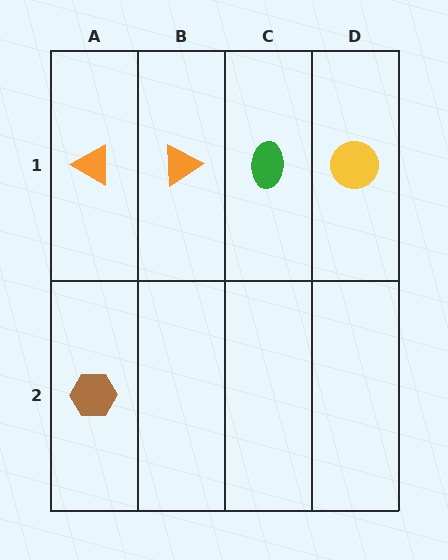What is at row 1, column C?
A green ellipse.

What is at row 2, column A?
A brown hexagon.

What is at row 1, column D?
A yellow circle.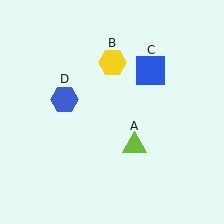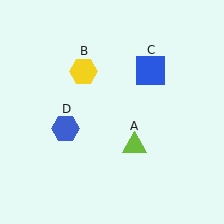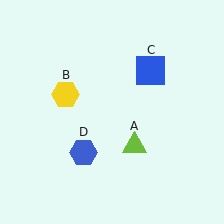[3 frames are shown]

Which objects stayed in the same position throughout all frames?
Lime triangle (object A) and blue square (object C) remained stationary.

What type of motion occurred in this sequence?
The yellow hexagon (object B), blue hexagon (object D) rotated counterclockwise around the center of the scene.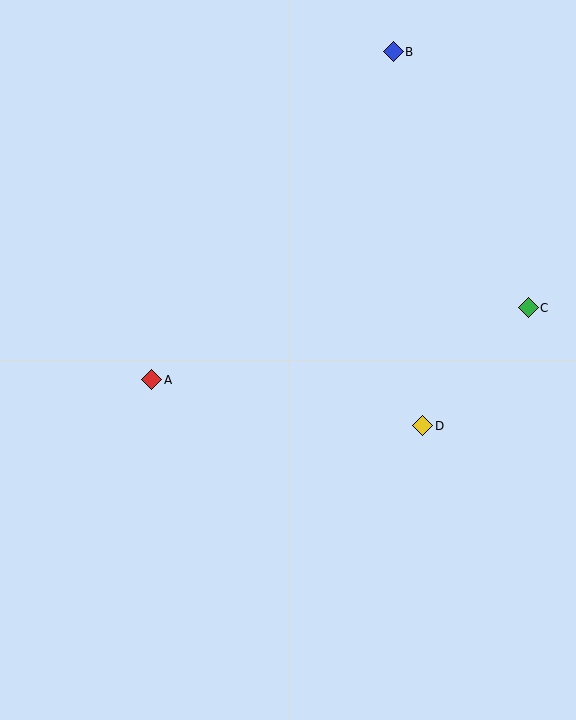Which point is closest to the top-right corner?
Point B is closest to the top-right corner.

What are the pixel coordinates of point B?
Point B is at (393, 52).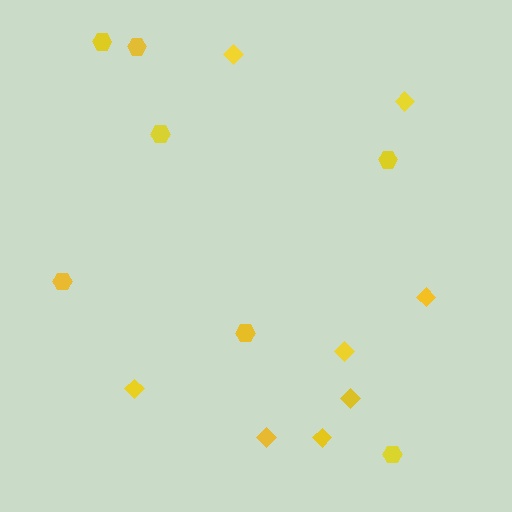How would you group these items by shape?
There are 2 groups: one group of hexagons (7) and one group of diamonds (8).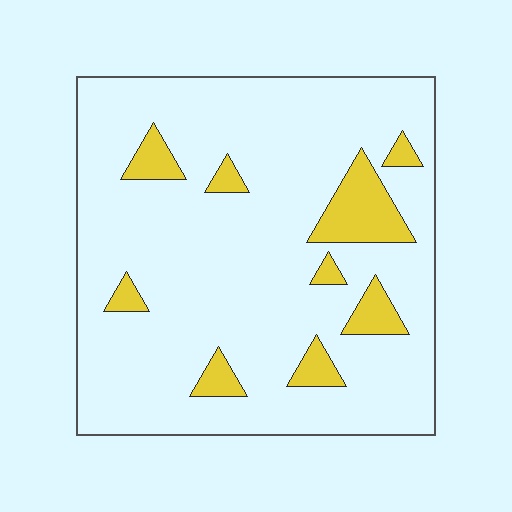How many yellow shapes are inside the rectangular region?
9.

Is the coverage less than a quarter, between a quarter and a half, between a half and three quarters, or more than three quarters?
Less than a quarter.